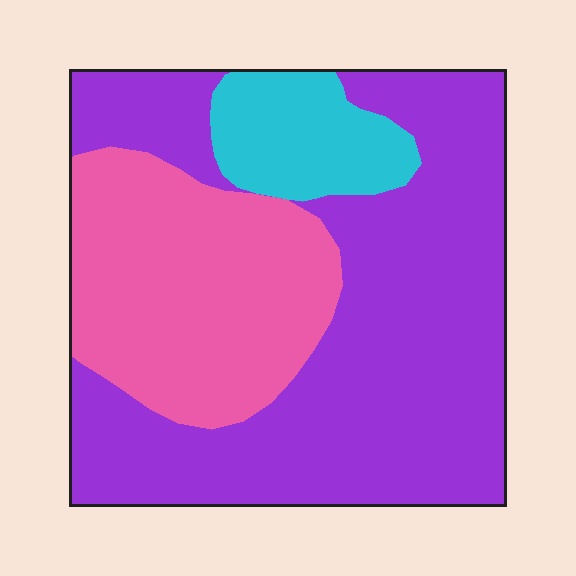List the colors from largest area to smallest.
From largest to smallest: purple, pink, cyan.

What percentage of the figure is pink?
Pink takes up about one third (1/3) of the figure.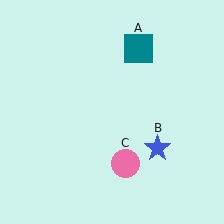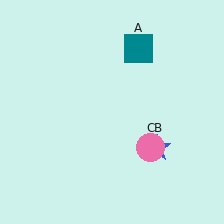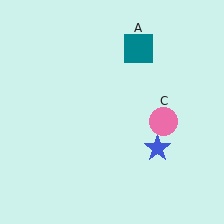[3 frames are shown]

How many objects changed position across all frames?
1 object changed position: pink circle (object C).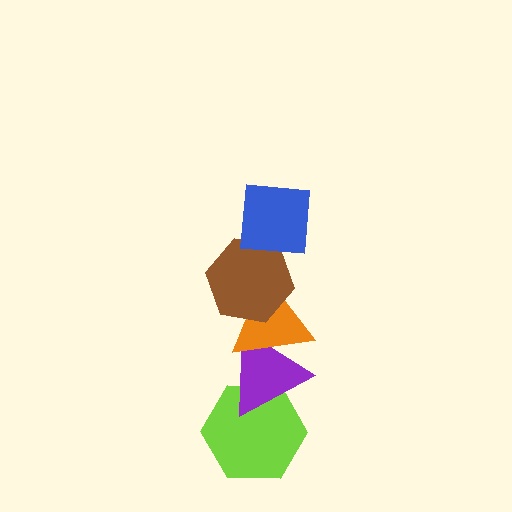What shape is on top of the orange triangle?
The brown hexagon is on top of the orange triangle.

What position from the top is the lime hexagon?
The lime hexagon is 5th from the top.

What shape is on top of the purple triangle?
The orange triangle is on top of the purple triangle.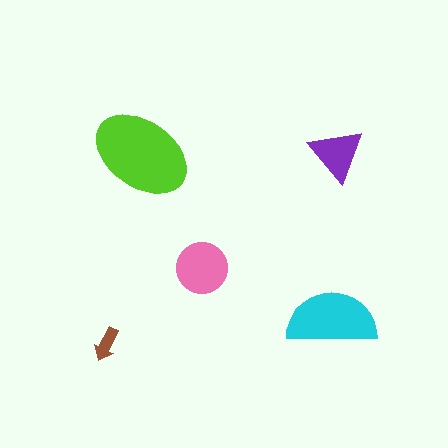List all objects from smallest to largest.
The brown arrow, the purple triangle, the pink circle, the cyan semicircle, the lime ellipse.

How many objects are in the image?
There are 5 objects in the image.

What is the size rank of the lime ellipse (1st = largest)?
1st.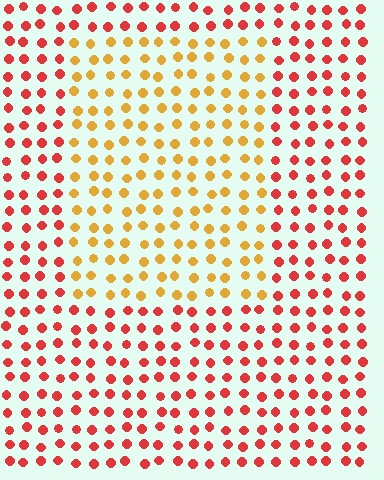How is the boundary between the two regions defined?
The boundary is defined purely by a slight shift in hue (about 43 degrees). Spacing, size, and orientation are identical on both sides.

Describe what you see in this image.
The image is filled with small red elements in a uniform arrangement. A rectangle-shaped region is visible where the elements are tinted to a slightly different hue, forming a subtle color boundary.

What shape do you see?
I see a rectangle.